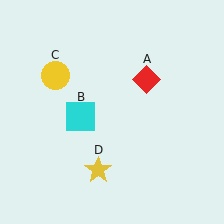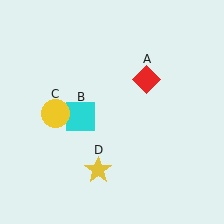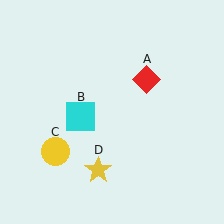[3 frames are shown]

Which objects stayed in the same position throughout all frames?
Red diamond (object A) and cyan square (object B) and yellow star (object D) remained stationary.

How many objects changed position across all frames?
1 object changed position: yellow circle (object C).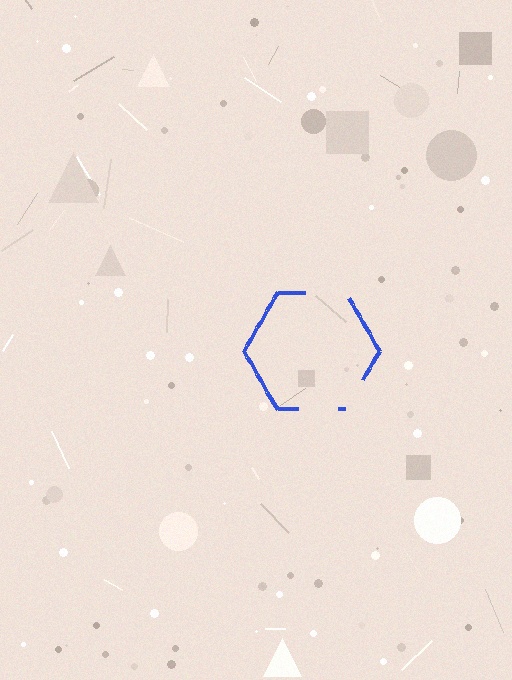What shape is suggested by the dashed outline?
The dashed outline suggests a hexagon.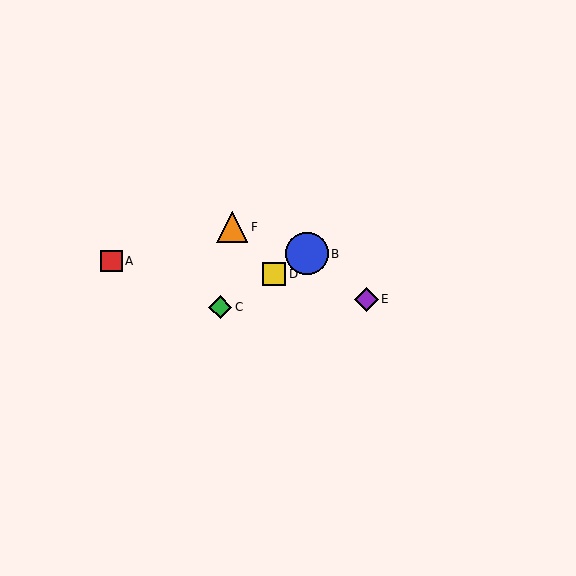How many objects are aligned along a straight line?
3 objects (B, C, D) are aligned along a straight line.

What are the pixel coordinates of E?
Object E is at (366, 299).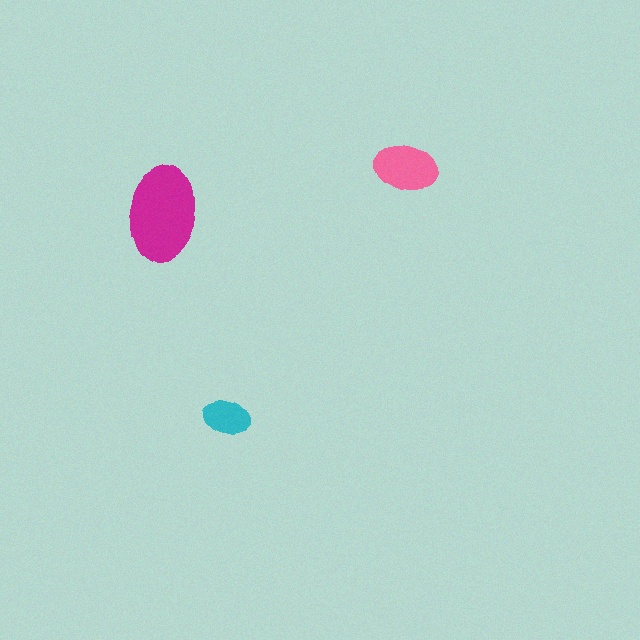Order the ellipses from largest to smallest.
the magenta one, the pink one, the cyan one.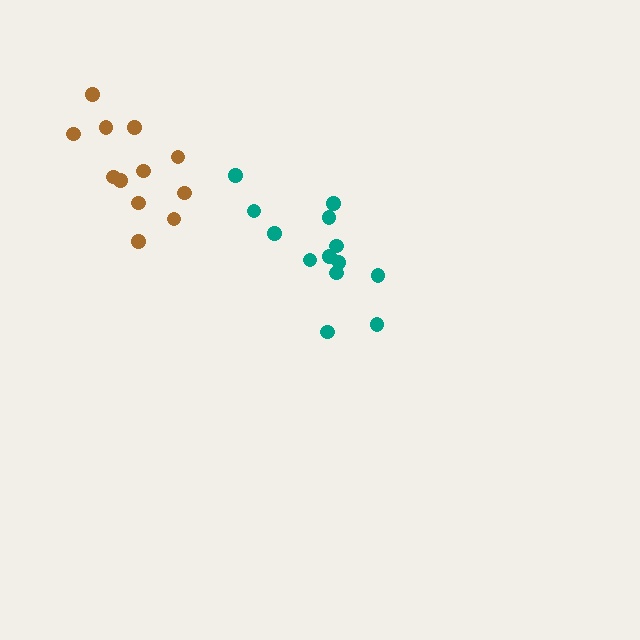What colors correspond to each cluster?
The clusters are colored: teal, brown.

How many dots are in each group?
Group 1: 13 dots, Group 2: 12 dots (25 total).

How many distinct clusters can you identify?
There are 2 distinct clusters.